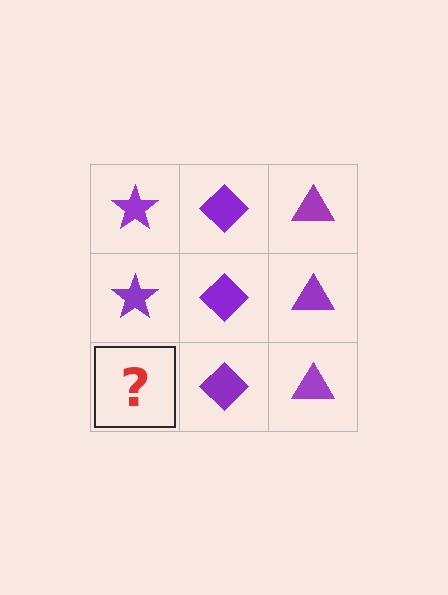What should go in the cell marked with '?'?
The missing cell should contain a purple star.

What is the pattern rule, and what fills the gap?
The rule is that each column has a consistent shape. The gap should be filled with a purple star.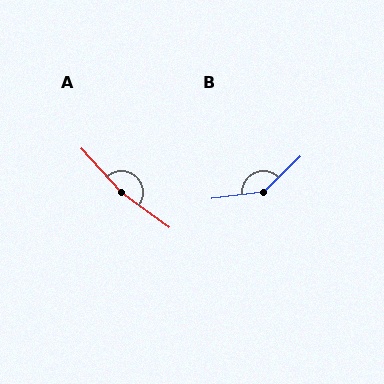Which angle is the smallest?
B, at approximately 144 degrees.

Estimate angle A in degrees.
Approximately 169 degrees.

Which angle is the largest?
A, at approximately 169 degrees.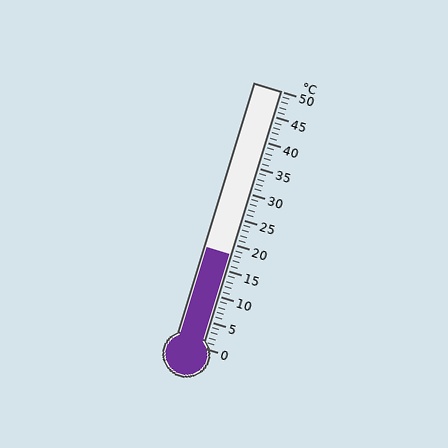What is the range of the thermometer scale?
The thermometer scale ranges from 0°C to 50°C.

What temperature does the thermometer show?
The thermometer shows approximately 18°C.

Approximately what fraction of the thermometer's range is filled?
The thermometer is filled to approximately 35% of its range.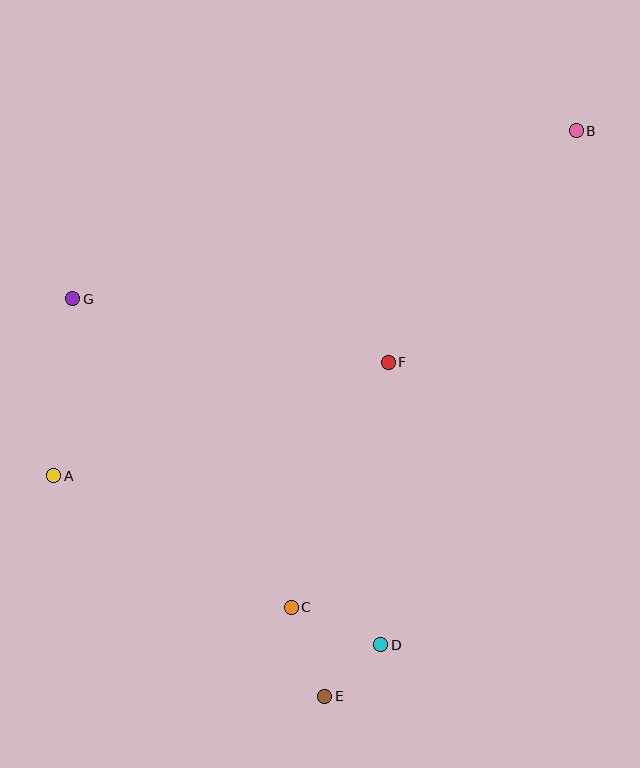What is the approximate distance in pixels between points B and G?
The distance between B and G is approximately 531 pixels.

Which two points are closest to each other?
Points D and E are closest to each other.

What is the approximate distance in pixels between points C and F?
The distance between C and F is approximately 263 pixels.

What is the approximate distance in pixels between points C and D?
The distance between C and D is approximately 97 pixels.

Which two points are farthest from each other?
Points A and B are farthest from each other.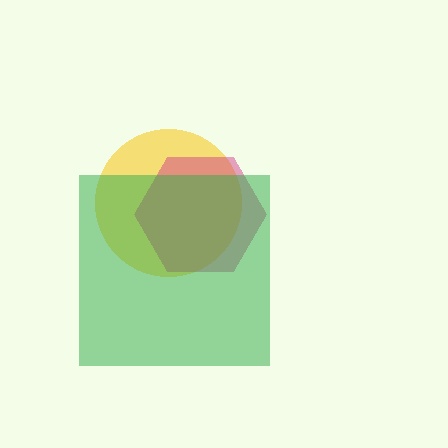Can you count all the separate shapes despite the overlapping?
Yes, there are 3 separate shapes.